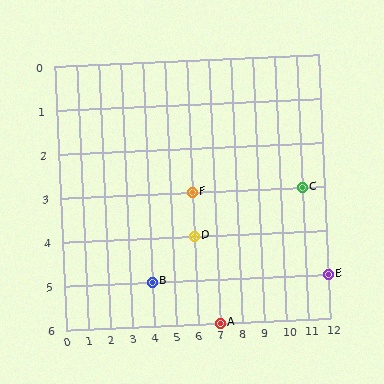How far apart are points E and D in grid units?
Points E and D are 6 columns and 1 row apart (about 6.1 grid units diagonally).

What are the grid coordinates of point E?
Point E is at grid coordinates (12, 5).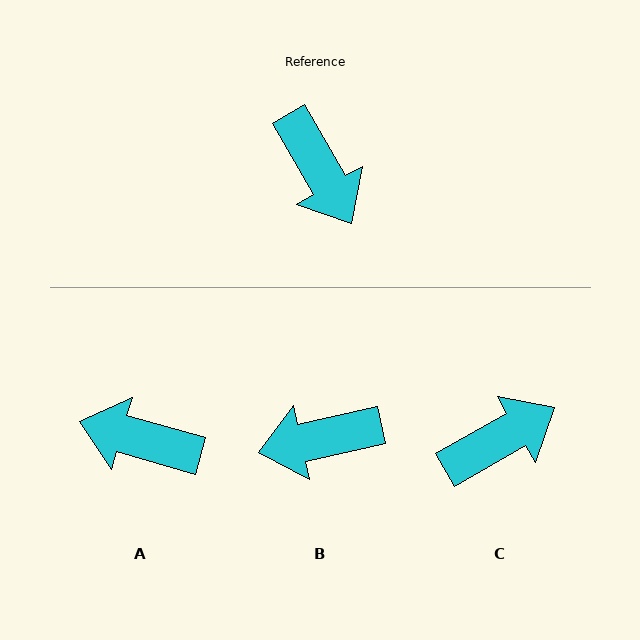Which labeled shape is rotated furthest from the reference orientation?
A, about 136 degrees away.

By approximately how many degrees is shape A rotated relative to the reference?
Approximately 136 degrees clockwise.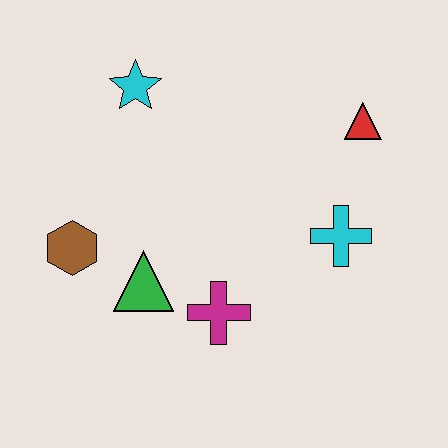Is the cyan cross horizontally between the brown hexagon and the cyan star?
No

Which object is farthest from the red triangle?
The brown hexagon is farthest from the red triangle.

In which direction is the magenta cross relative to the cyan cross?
The magenta cross is to the left of the cyan cross.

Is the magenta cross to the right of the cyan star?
Yes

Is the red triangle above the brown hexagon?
Yes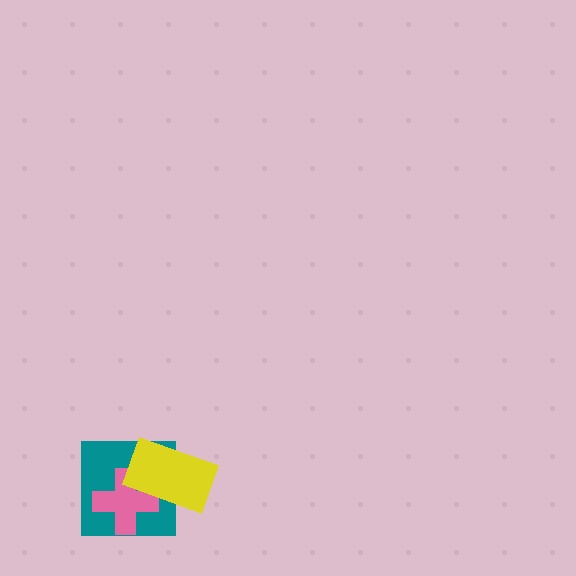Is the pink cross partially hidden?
Yes, it is partially covered by another shape.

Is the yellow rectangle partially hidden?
No, no other shape covers it.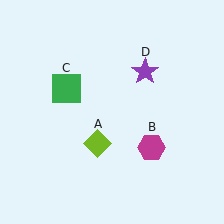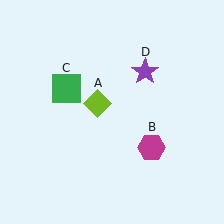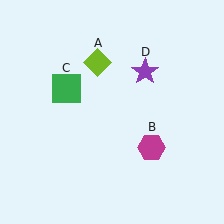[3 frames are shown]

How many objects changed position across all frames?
1 object changed position: lime diamond (object A).